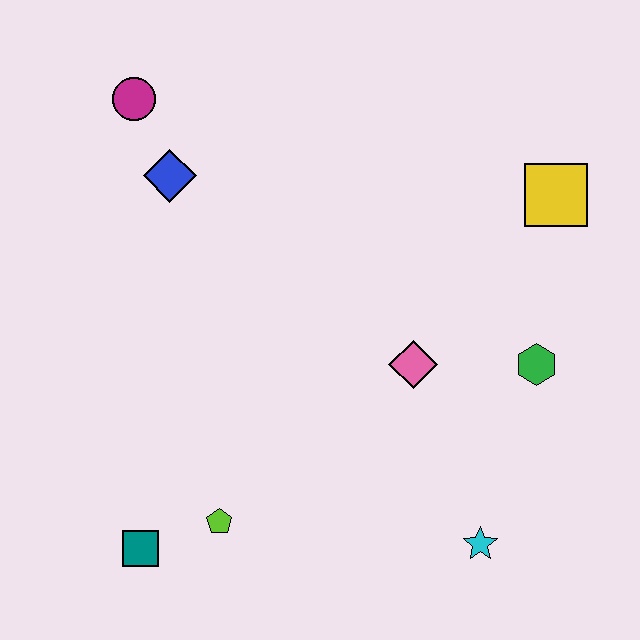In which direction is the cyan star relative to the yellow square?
The cyan star is below the yellow square.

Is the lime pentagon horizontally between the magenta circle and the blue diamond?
No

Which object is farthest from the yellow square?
The teal square is farthest from the yellow square.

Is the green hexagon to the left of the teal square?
No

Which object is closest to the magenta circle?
The blue diamond is closest to the magenta circle.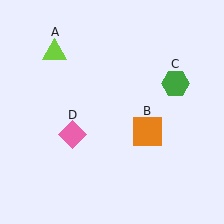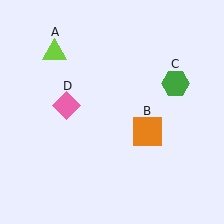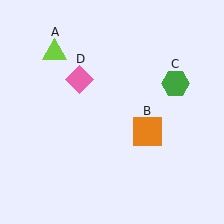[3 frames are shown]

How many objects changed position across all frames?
1 object changed position: pink diamond (object D).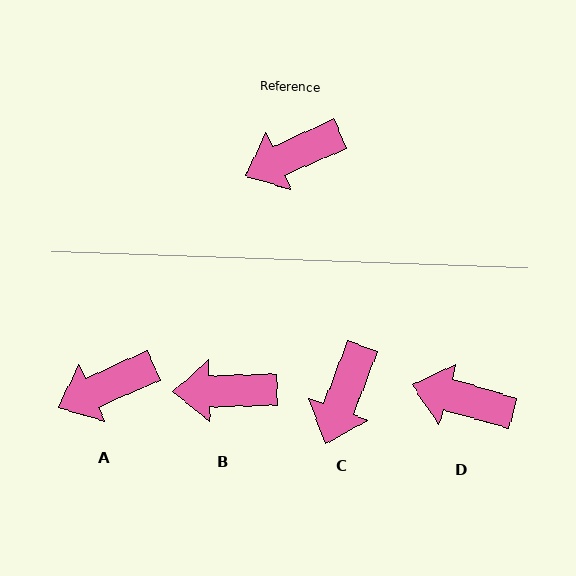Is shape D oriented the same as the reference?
No, it is off by about 40 degrees.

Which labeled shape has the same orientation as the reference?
A.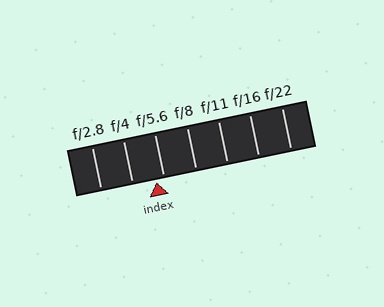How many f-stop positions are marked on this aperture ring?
There are 7 f-stop positions marked.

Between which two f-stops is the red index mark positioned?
The index mark is between f/4 and f/5.6.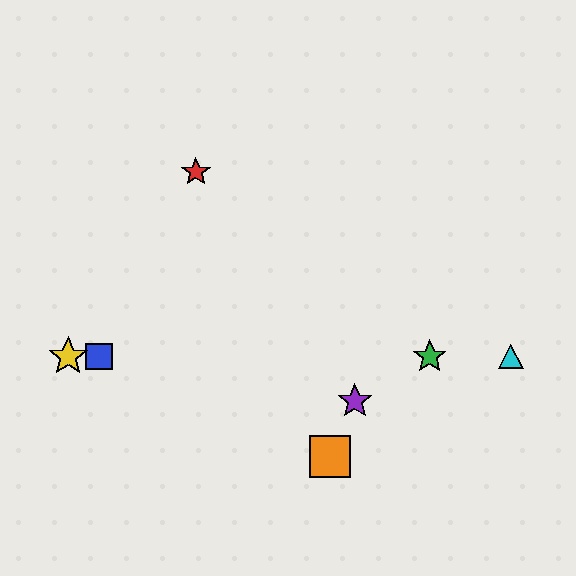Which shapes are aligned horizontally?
The blue square, the green star, the yellow star, the cyan triangle are aligned horizontally.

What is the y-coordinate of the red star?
The red star is at y≈172.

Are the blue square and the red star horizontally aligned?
No, the blue square is at y≈357 and the red star is at y≈172.